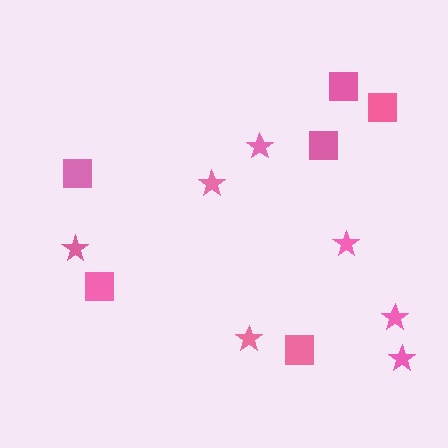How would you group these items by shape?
There are 2 groups: one group of stars (7) and one group of squares (6).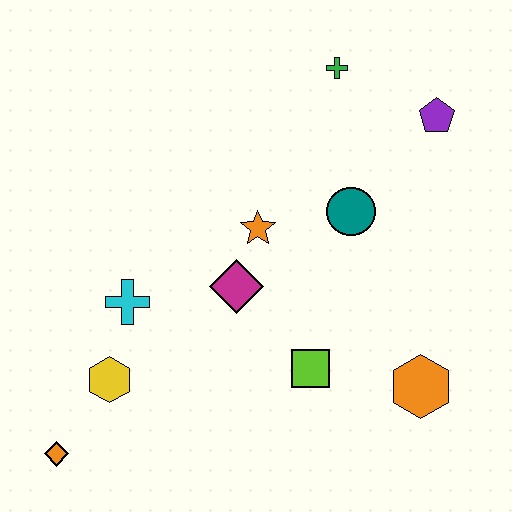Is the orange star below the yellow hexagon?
No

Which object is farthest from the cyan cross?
The purple pentagon is farthest from the cyan cross.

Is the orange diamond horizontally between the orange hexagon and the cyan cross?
No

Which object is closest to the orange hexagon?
The lime square is closest to the orange hexagon.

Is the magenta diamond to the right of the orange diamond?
Yes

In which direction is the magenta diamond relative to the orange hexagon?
The magenta diamond is to the left of the orange hexagon.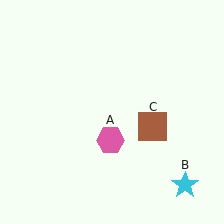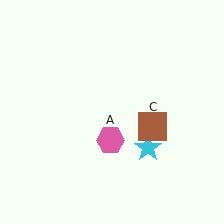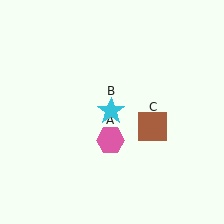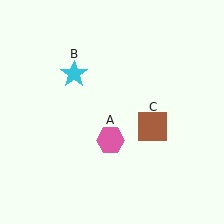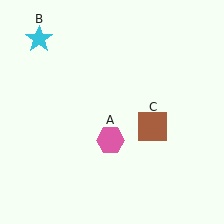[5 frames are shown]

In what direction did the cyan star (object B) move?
The cyan star (object B) moved up and to the left.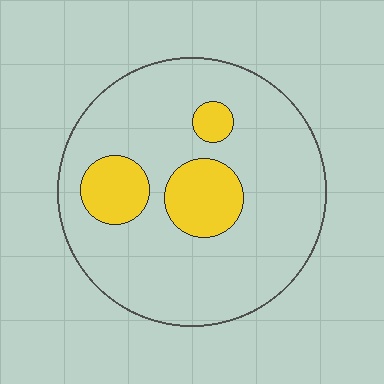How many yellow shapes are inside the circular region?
3.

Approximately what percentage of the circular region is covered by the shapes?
Approximately 20%.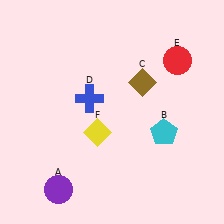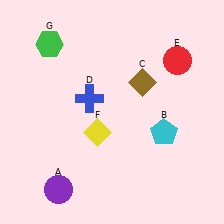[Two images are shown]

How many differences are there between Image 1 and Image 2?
There is 1 difference between the two images.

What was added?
A green hexagon (G) was added in Image 2.